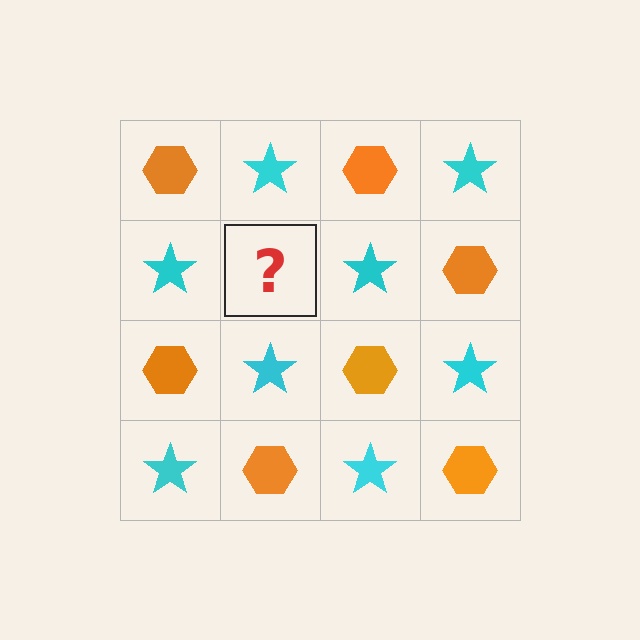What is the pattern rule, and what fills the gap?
The rule is that it alternates orange hexagon and cyan star in a checkerboard pattern. The gap should be filled with an orange hexagon.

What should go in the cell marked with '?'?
The missing cell should contain an orange hexagon.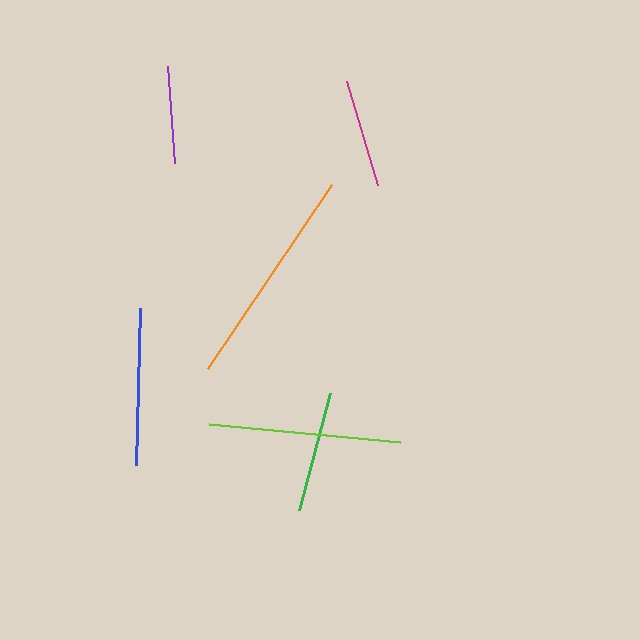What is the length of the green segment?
The green segment is approximately 121 pixels long.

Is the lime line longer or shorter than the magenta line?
The lime line is longer than the magenta line.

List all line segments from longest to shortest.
From longest to shortest: orange, lime, blue, green, magenta, purple.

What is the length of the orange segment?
The orange segment is approximately 222 pixels long.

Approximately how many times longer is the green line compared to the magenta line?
The green line is approximately 1.1 times the length of the magenta line.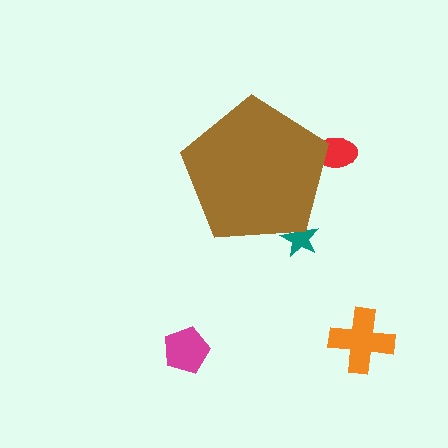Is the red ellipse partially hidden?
Yes, the red ellipse is partially hidden behind the brown pentagon.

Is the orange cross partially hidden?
No, the orange cross is fully visible.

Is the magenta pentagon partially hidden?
No, the magenta pentagon is fully visible.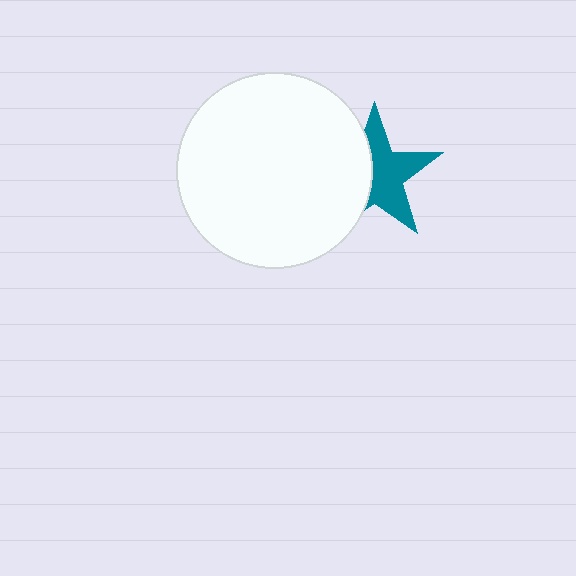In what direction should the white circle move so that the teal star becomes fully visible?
The white circle should move left. That is the shortest direction to clear the overlap and leave the teal star fully visible.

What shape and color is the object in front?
The object in front is a white circle.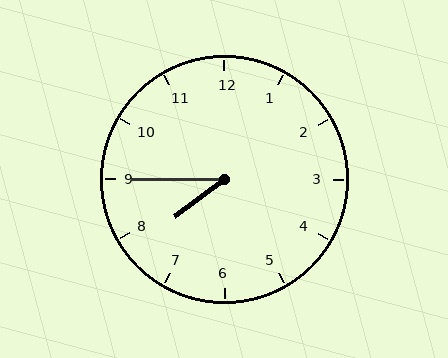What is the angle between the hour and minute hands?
Approximately 38 degrees.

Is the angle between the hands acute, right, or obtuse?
It is acute.